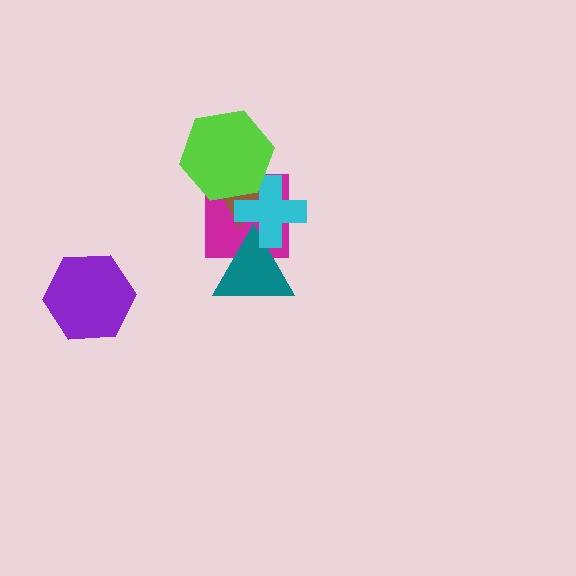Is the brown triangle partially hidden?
Yes, it is partially covered by another shape.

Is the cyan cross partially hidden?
Yes, it is partially covered by another shape.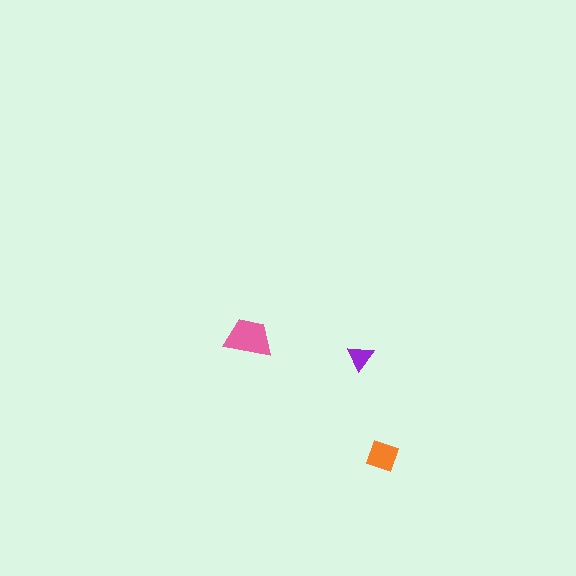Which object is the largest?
The pink trapezoid.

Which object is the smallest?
The purple triangle.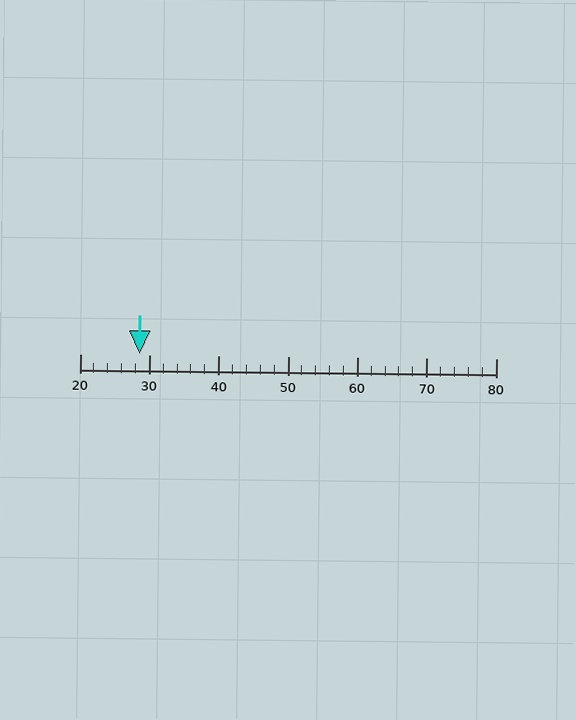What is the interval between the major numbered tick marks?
The major tick marks are spaced 10 units apart.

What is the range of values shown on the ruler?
The ruler shows values from 20 to 80.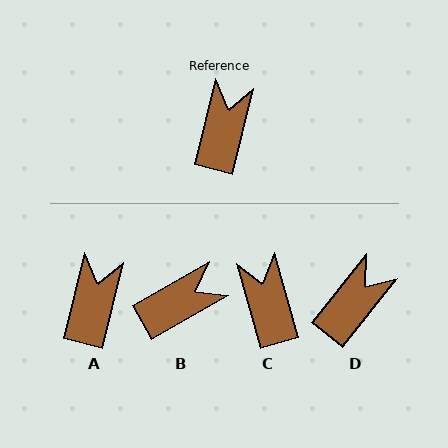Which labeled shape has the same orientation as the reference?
A.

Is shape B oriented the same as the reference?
No, it is off by about 46 degrees.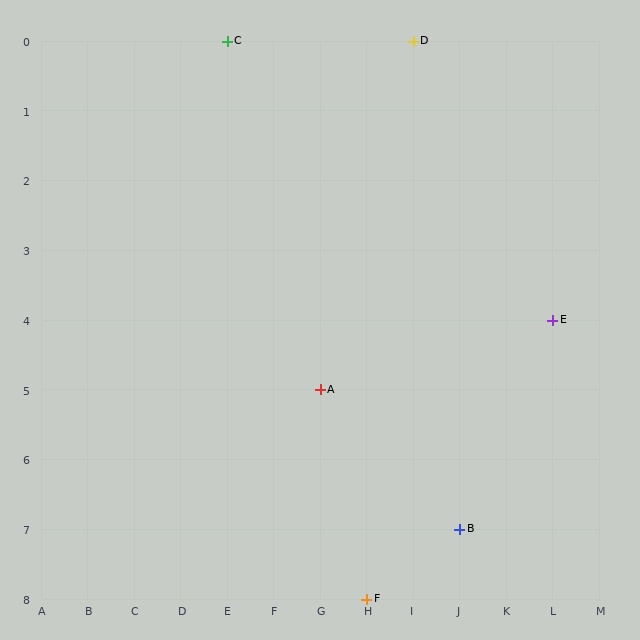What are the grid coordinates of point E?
Point E is at grid coordinates (L, 4).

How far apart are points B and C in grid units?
Points B and C are 5 columns and 7 rows apart (about 8.6 grid units diagonally).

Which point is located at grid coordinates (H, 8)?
Point F is at (H, 8).